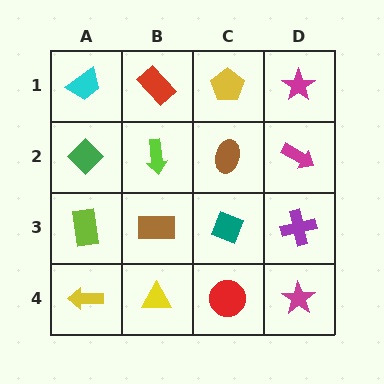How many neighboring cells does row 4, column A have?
2.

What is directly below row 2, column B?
A brown rectangle.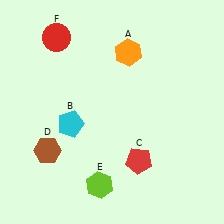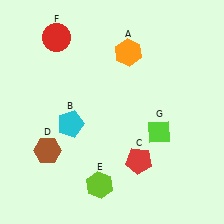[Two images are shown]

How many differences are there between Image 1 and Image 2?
There is 1 difference between the two images.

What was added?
A lime diamond (G) was added in Image 2.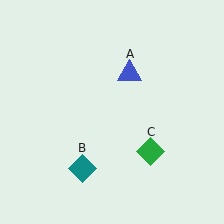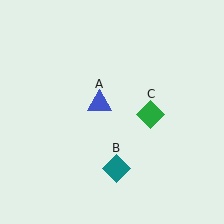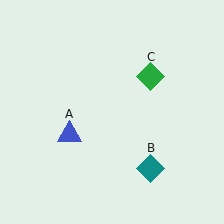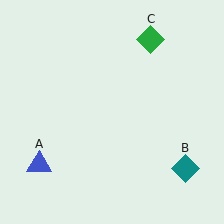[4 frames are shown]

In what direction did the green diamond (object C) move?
The green diamond (object C) moved up.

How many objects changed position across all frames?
3 objects changed position: blue triangle (object A), teal diamond (object B), green diamond (object C).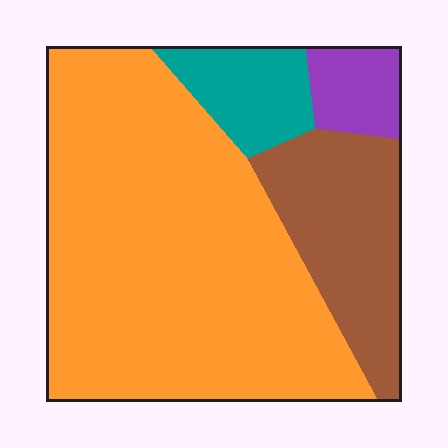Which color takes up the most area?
Orange, at roughly 65%.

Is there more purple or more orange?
Orange.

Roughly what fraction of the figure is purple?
Purple covers about 5% of the figure.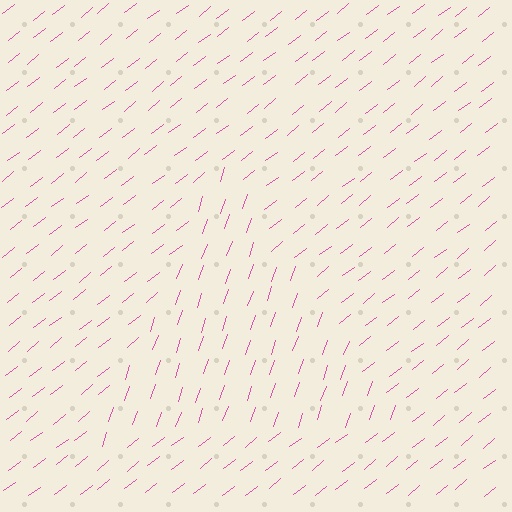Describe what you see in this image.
The image is filled with small pink line segments. A triangle region in the image has lines oriented differently from the surrounding lines, creating a visible texture boundary.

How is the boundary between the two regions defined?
The boundary is defined purely by a change in line orientation (approximately 32 degrees difference). All lines are the same color and thickness.